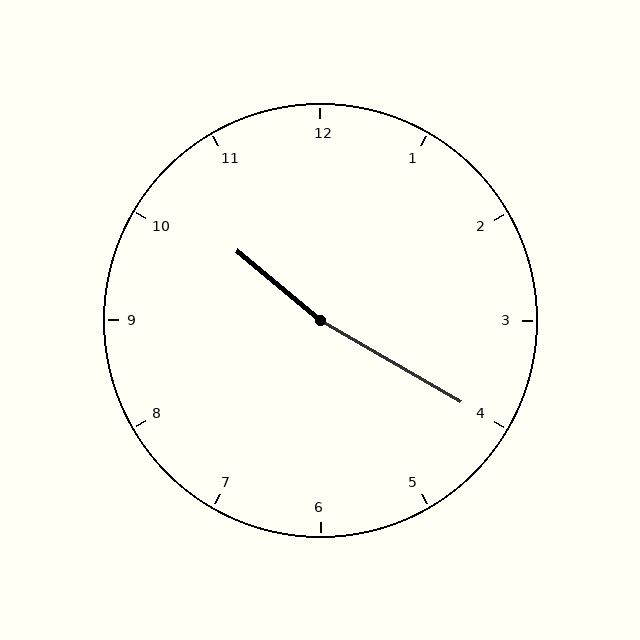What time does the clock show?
10:20.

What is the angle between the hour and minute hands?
Approximately 170 degrees.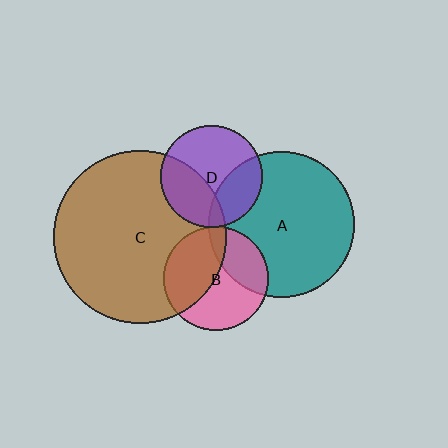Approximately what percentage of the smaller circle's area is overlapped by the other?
Approximately 30%.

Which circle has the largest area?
Circle C (brown).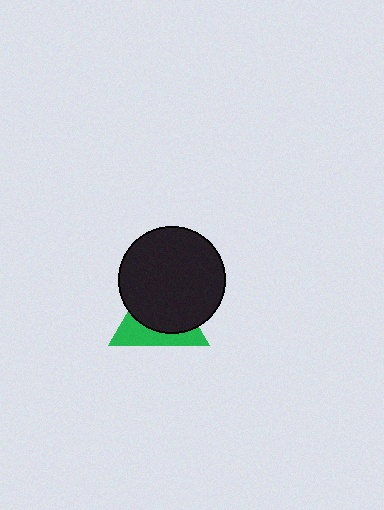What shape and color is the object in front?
The object in front is a black circle.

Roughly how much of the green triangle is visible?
A small part of it is visible (roughly 37%).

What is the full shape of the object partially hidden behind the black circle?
The partially hidden object is a green triangle.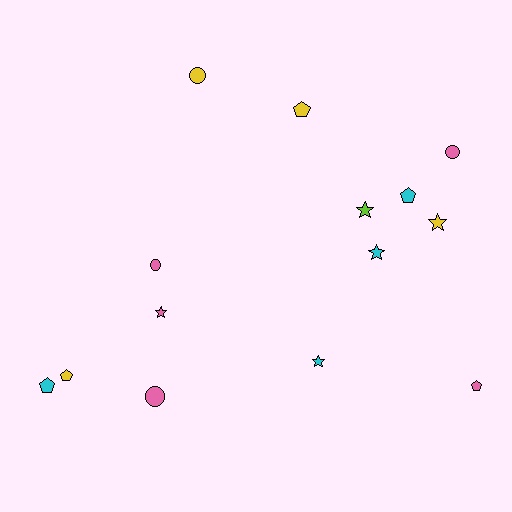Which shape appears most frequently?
Pentagon, with 5 objects.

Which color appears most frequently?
Pink, with 5 objects.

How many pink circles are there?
There are 3 pink circles.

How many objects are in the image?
There are 14 objects.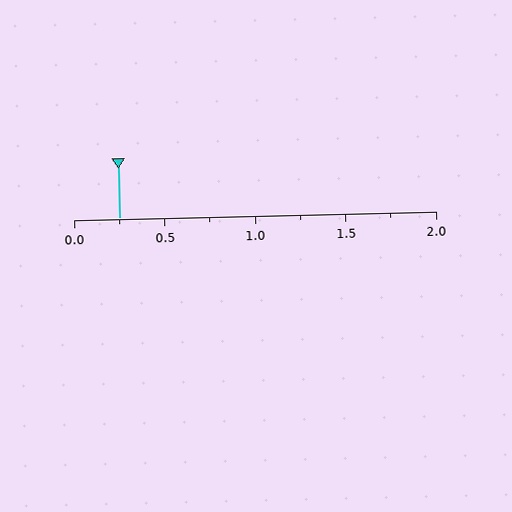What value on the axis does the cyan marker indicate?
The marker indicates approximately 0.25.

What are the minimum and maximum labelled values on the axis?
The axis runs from 0.0 to 2.0.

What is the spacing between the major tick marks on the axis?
The major ticks are spaced 0.5 apart.